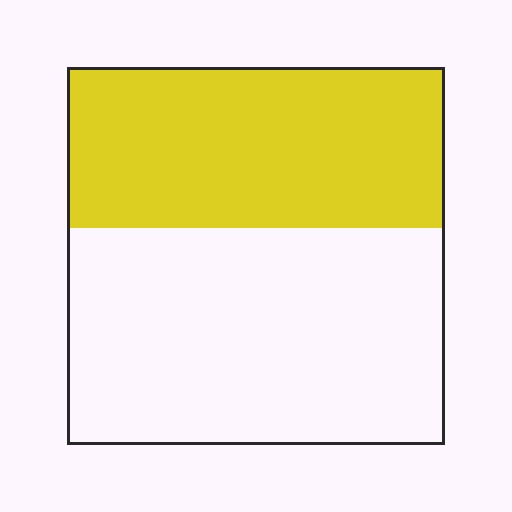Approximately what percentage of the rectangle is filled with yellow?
Approximately 45%.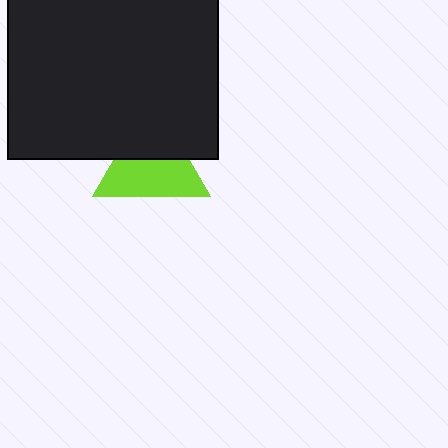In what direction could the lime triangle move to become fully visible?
The lime triangle could move down. That would shift it out from behind the black square entirely.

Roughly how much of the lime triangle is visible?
About half of it is visible (roughly 60%).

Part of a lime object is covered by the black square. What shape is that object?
It is a triangle.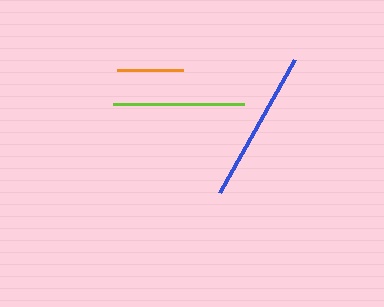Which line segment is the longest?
The blue line is the longest at approximately 153 pixels.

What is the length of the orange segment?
The orange segment is approximately 66 pixels long.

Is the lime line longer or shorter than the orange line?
The lime line is longer than the orange line.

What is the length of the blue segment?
The blue segment is approximately 153 pixels long.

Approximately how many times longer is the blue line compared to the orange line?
The blue line is approximately 2.3 times the length of the orange line.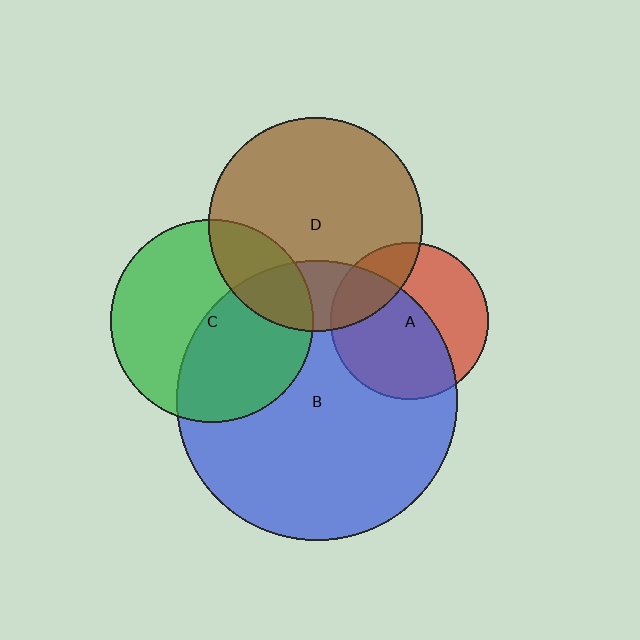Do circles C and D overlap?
Yes.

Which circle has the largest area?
Circle B (blue).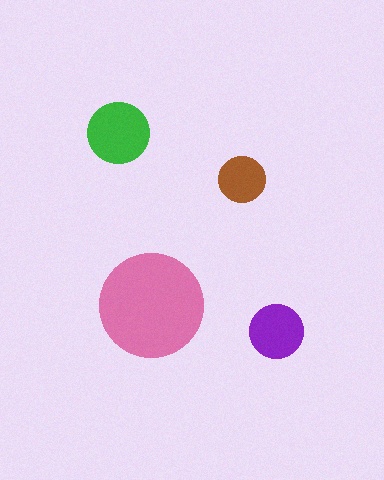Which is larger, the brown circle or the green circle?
The green one.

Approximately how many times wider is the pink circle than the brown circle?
About 2 times wider.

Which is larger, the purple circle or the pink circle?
The pink one.